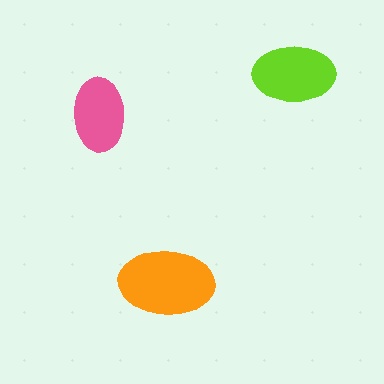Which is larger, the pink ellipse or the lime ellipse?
The lime one.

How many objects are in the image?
There are 3 objects in the image.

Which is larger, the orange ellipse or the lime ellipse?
The orange one.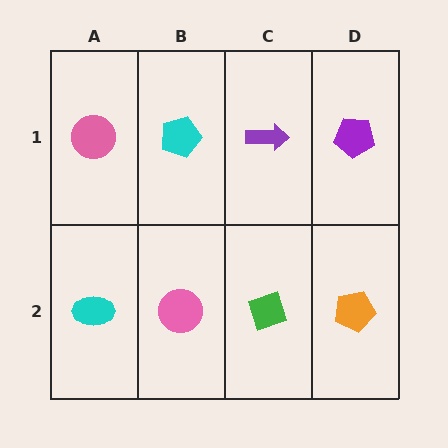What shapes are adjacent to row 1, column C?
A green diamond (row 2, column C), a cyan pentagon (row 1, column B), a purple pentagon (row 1, column D).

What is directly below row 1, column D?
An orange pentagon.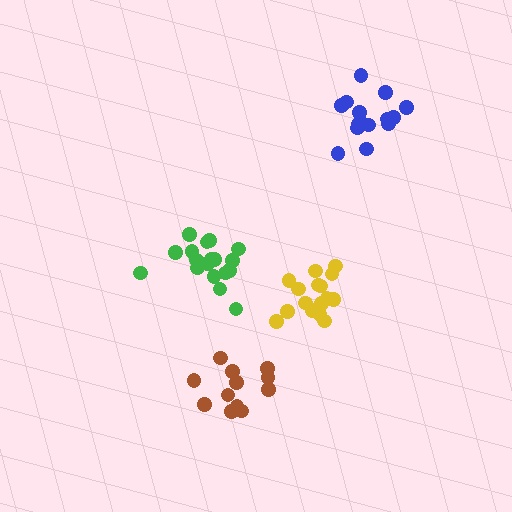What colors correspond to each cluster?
The clusters are colored: blue, yellow, brown, green.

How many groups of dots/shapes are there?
There are 4 groups.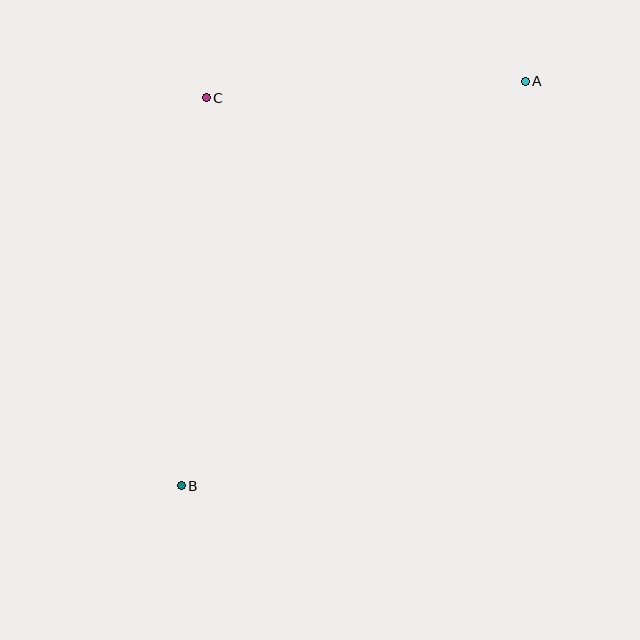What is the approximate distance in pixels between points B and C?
The distance between B and C is approximately 389 pixels.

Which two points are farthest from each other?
Points A and B are farthest from each other.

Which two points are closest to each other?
Points A and C are closest to each other.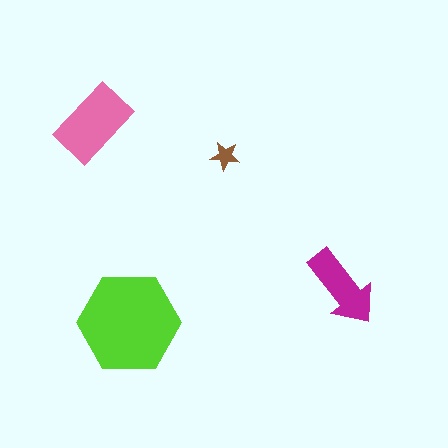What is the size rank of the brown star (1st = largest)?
4th.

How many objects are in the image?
There are 4 objects in the image.